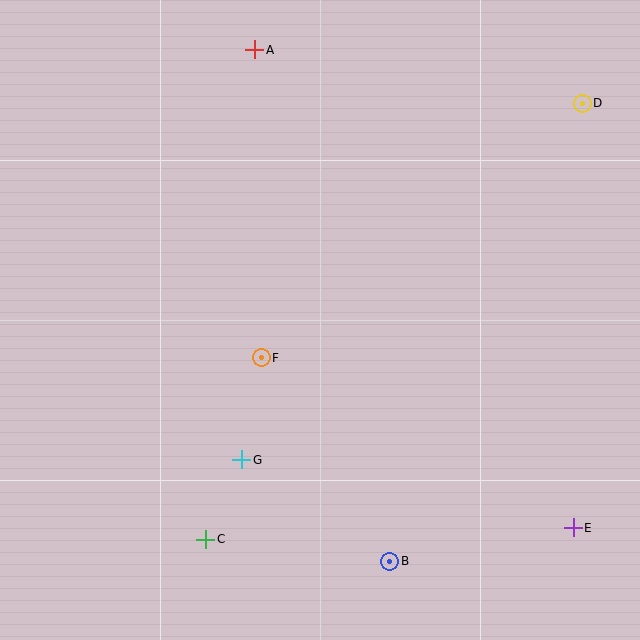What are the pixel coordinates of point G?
Point G is at (242, 460).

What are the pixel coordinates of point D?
Point D is at (582, 103).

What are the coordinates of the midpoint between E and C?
The midpoint between E and C is at (389, 534).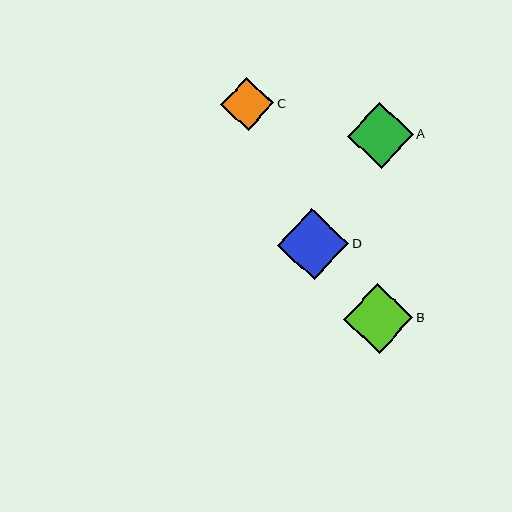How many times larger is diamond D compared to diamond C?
Diamond D is approximately 1.3 times the size of diamond C.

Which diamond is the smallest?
Diamond C is the smallest with a size of approximately 53 pixels.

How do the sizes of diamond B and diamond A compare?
Diamond B and diamond A are approximately the same size.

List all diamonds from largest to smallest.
From largest to smallest: D, B, A, C.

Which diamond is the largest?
Diamond D is the largest with a size of approximately 71 pixels.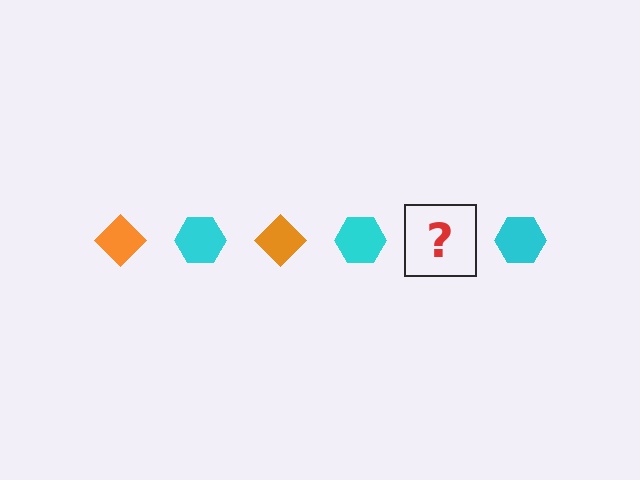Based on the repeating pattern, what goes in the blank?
The blank should be an orange diamond.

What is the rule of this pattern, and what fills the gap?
The rule is that the pattern alternates between orange diamond and cyan hexagon. The gap should be filled with an orange diamond.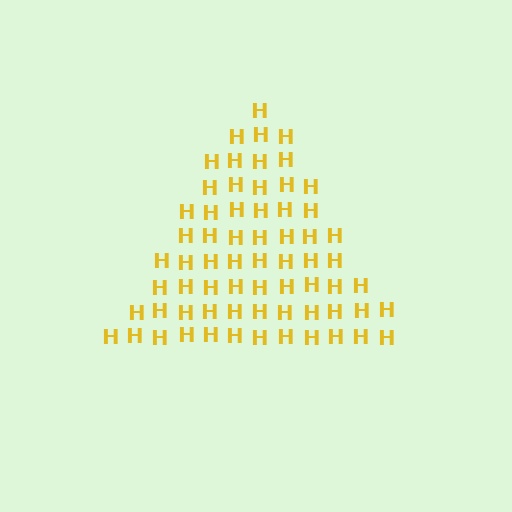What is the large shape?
The large shape is a triangle.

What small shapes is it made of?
It is made of small letter H's.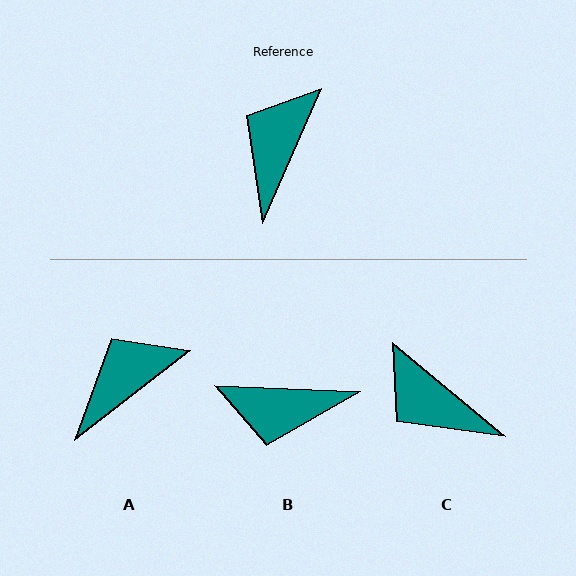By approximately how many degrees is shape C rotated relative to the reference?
Approximately 73 degrees counter-clockwise.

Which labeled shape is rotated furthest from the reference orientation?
B, about 111 degrees away.